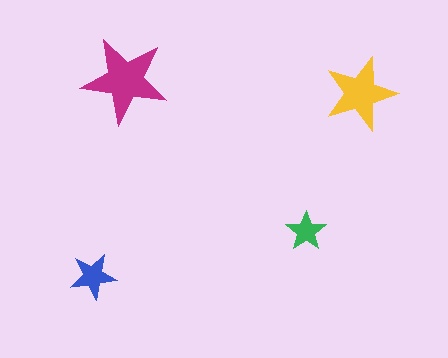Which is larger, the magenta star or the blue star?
The magenta one.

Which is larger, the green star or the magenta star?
The magenta one.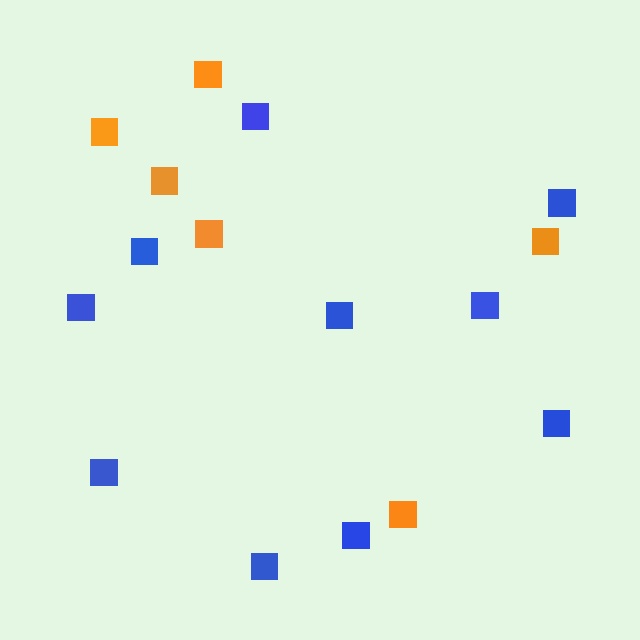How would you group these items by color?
There are 2 groups: one group of blue squares (10) and one group of orange squares (6).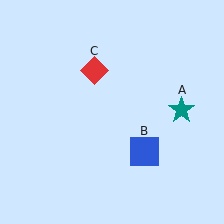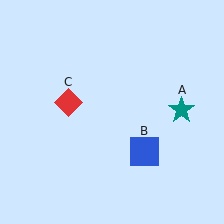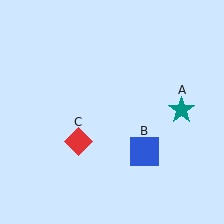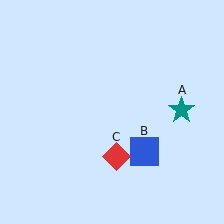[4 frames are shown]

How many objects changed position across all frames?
1 object changed position: red diamond (object C).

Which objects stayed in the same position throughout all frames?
Teal star (object A) and blue square (object B) remained stationary.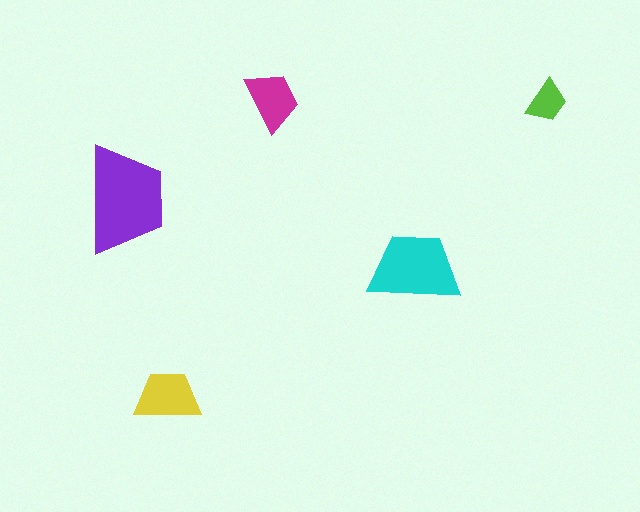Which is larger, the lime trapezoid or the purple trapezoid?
The purple one.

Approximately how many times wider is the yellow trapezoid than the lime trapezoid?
About 1.5 times wider.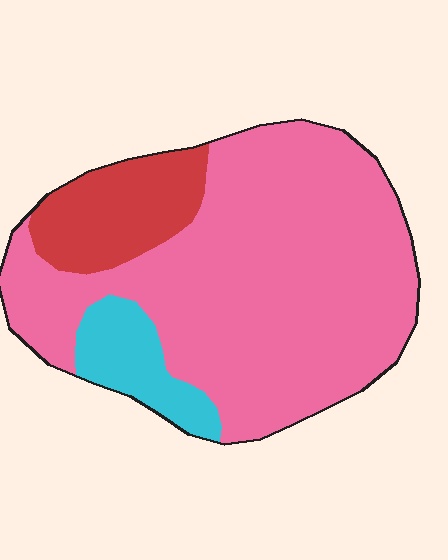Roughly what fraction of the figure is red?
Red covers about 15% of the figure.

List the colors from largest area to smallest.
From largest to smallest: pink, red, cyan.